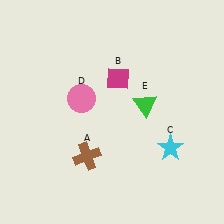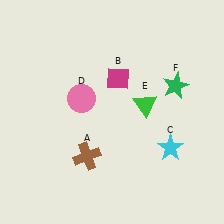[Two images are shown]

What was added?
A green star (F) was added in Image 2.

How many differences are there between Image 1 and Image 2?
There is 1 difference between the two images.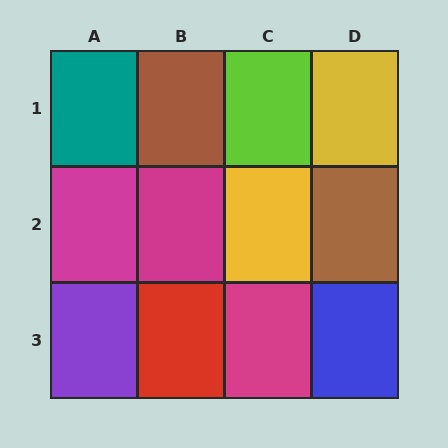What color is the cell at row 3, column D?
Blue.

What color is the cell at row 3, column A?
Purple.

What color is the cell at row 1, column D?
Yellow.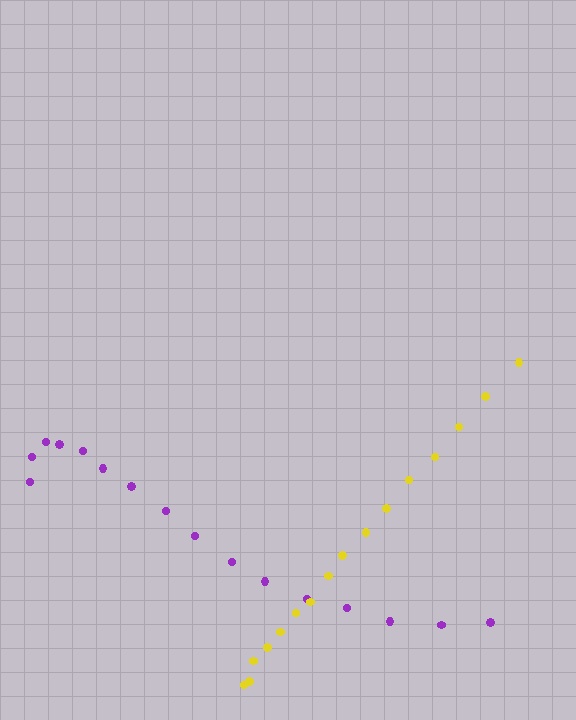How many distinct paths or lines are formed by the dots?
There are 2 distinct paths.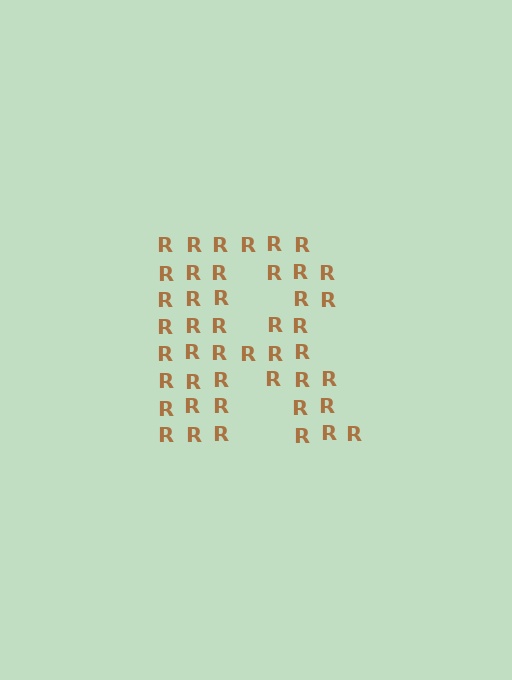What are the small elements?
The small elements are letter R's.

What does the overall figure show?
The overall figure shows the letter R.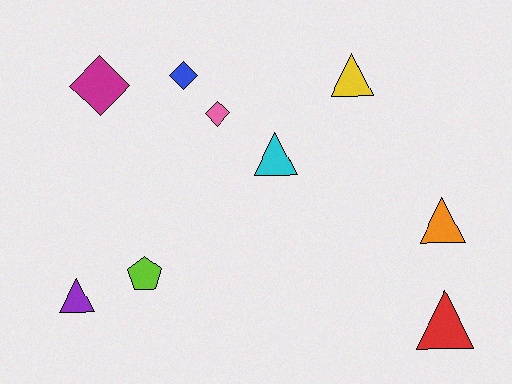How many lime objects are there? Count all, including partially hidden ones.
There is 1 lime object.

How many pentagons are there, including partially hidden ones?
There is 1 pentagon.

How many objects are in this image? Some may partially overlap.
There are 9 objects.